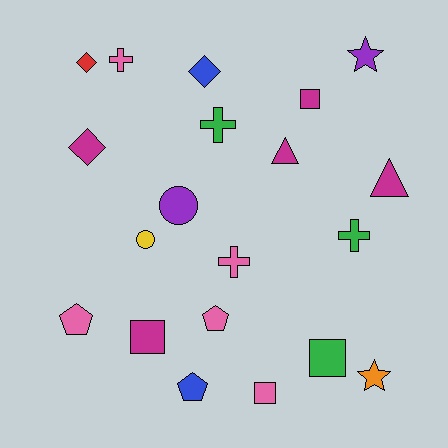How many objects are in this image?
There are 20 objects.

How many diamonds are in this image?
There are 3 diamonds.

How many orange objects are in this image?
There is 1 orange object.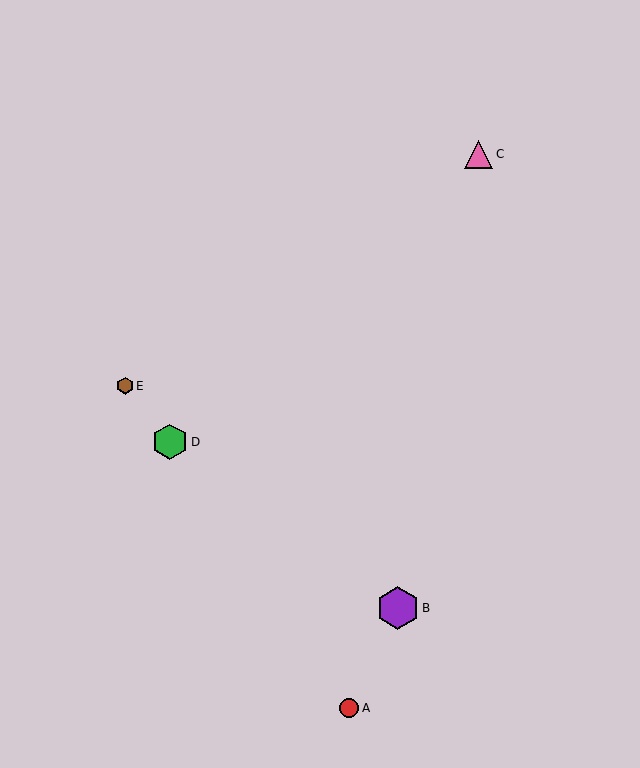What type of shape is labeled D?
Shape D is a green hexagon.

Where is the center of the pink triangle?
The center of the pink triangle is at (479, 154).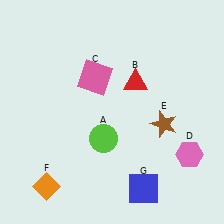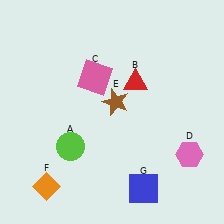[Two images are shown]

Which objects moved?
The objects that moved are: the lime circle (A), the brown star (E).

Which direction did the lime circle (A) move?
The lime circle (A) moved left.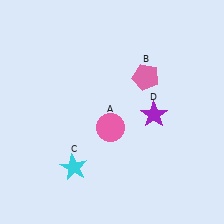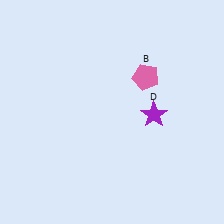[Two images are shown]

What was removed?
The cyan star (C), the pink circle (A) were removed in Image 2.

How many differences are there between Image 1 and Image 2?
There are 2 differences between the two images.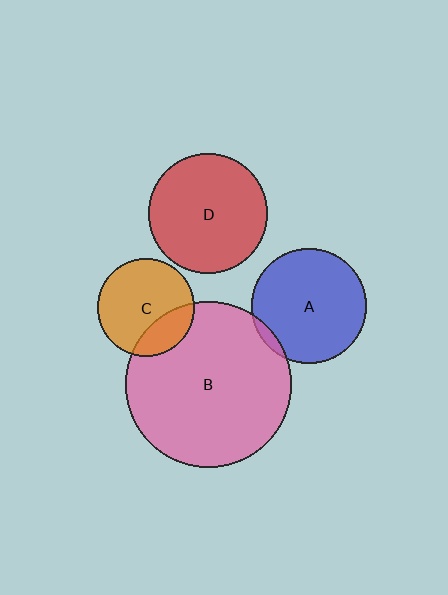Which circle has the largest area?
Circle B (pink).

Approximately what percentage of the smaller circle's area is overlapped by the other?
Approximately 25%.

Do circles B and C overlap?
Yes.